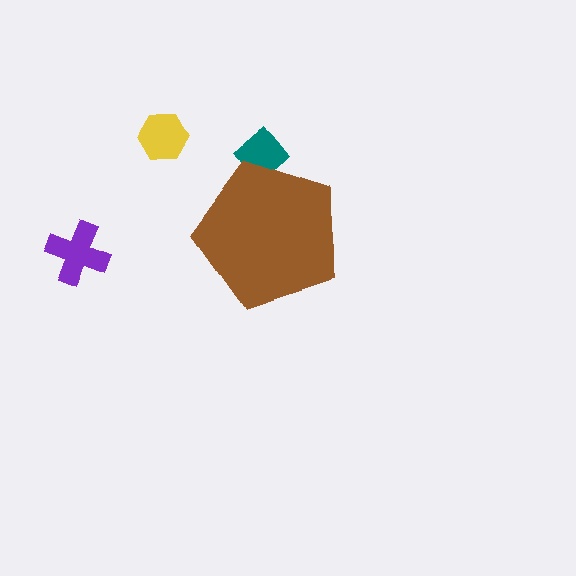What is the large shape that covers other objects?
A brown pentagon.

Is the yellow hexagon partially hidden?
No, the yellow hexagon is fully visible.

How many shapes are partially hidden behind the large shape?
1 shape is partially hidden.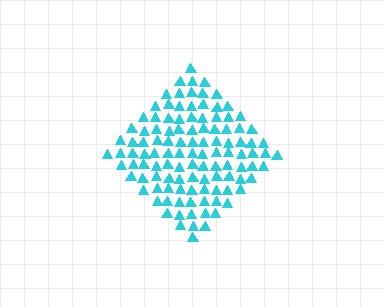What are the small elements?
The small elements are triangles.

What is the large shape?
The large shape is a diamond.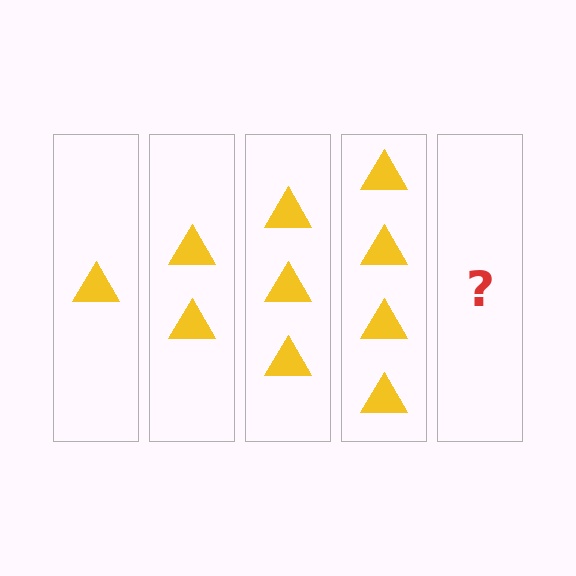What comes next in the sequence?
The next element should be 5 triangles.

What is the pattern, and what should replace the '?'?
The pattern is that each step adds one more triangle. The '?' should be 5 triangles.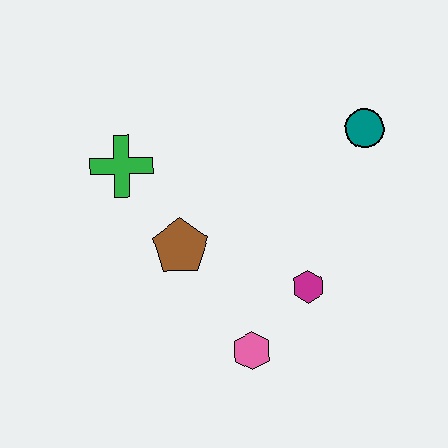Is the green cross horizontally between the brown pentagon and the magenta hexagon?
No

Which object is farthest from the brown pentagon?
The teal circle is farthest from the brown pentagon.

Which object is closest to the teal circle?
The magenta hexagon is closest to the teal circle.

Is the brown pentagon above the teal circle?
No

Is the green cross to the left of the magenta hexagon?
Yes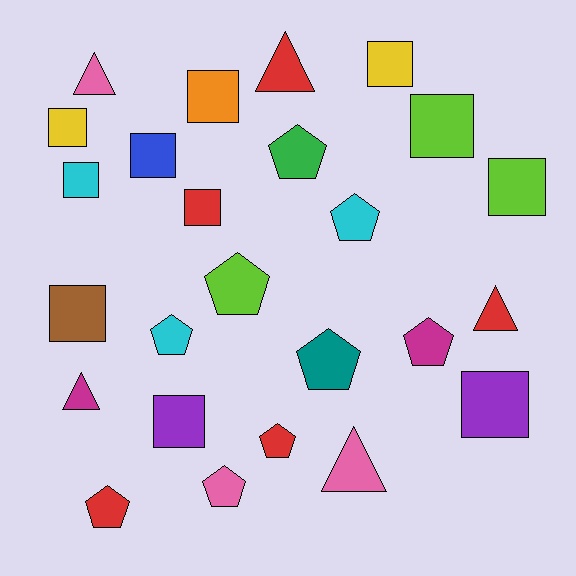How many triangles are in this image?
There are 5 triangles.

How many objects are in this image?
There are 25 objects.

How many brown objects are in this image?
There is 1 brown object.